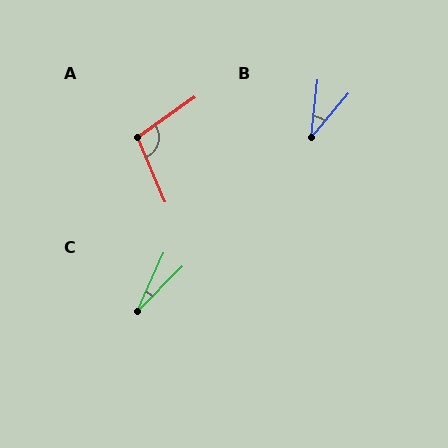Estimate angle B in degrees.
Approximately 34 degrees.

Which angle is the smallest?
C, at approximately 21 degrees.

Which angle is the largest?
A, at approximately 102 degrees.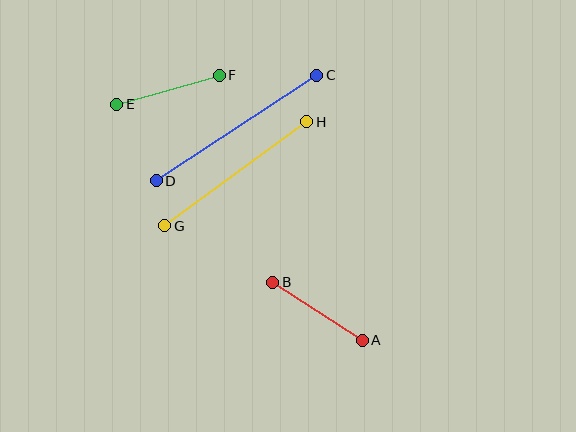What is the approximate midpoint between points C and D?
The midpoint is at approximately (236, 128) pixels.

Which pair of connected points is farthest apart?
Points C and D are farthest apart.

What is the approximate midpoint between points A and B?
The midpoint is at approximately (318, 311) pixels.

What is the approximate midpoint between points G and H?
The midpoint is at approximately (236, 174) pixels.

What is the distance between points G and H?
The distance is approximately 176 pixels.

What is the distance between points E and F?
The distance is approximately 106 pixels.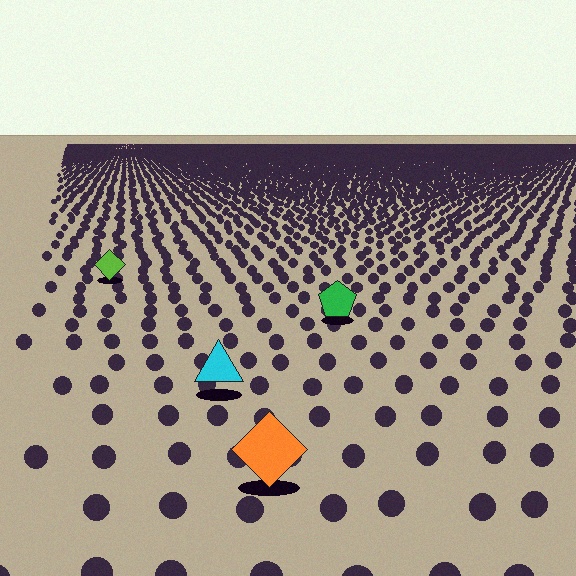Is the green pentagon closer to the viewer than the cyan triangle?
No. The cyan triangle is closer — you can tell from the texture gradient: the ground texture is coarser near it.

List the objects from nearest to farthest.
From nearest to farthest: the orange diamond, the cyan triangle, the green pentagon, the lime diamond.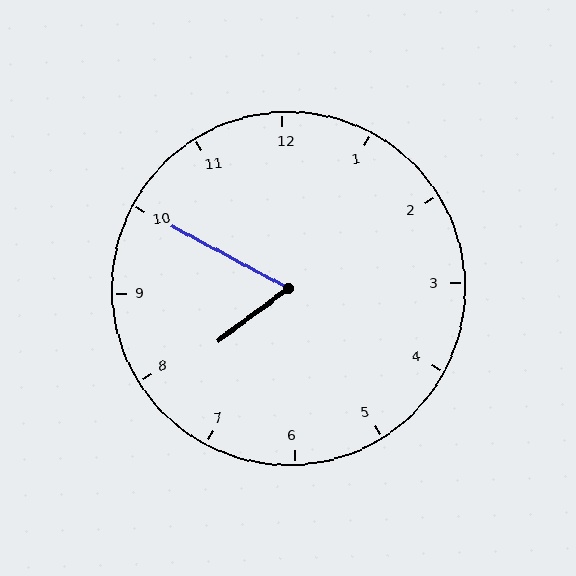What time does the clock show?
7:50.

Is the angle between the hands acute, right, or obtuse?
It is acute.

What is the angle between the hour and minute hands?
Approximately 65 degrees.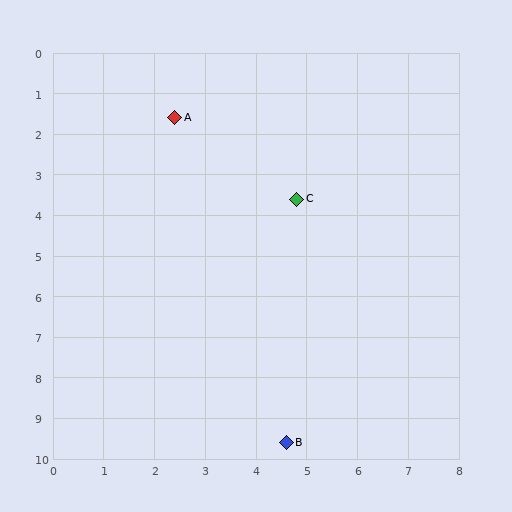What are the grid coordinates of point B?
Point B is at approximately (4.6, 9.6).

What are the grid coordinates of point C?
Point C is at approximately (4.8, 3.6).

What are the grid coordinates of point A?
Point A is at approximately (2.4, 1.6).